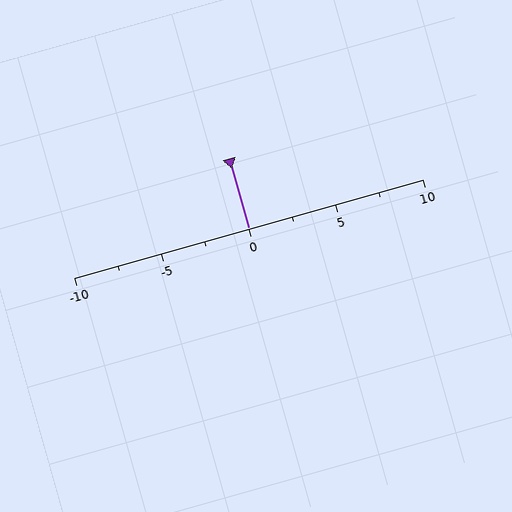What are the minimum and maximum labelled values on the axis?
The axis runs from -10 to 10.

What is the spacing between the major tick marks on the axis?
The major ticks are spaced 5 apart.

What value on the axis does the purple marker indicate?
The marker indicates approximately 0.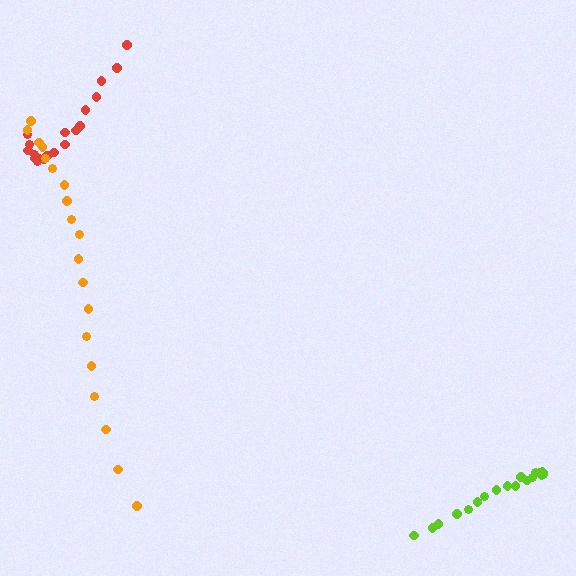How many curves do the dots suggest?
There are 3 distinct paths.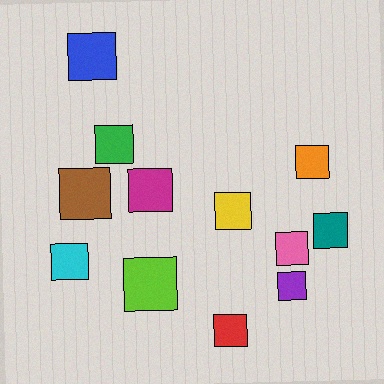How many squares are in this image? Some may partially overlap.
There are 12 squares.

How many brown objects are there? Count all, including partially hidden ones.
There is 1 brown object.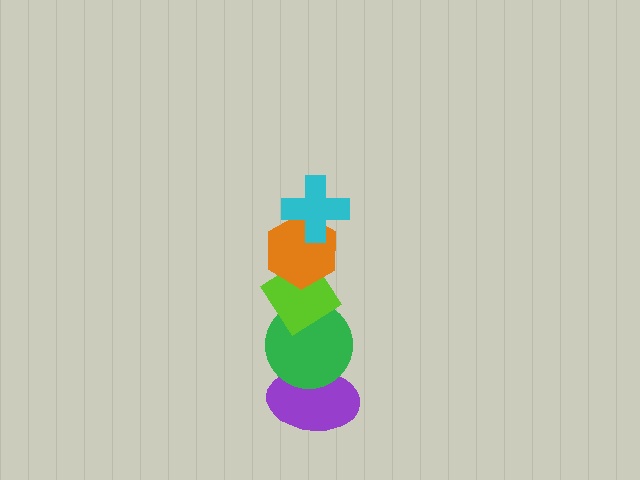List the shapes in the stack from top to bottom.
From top to bottom: the cyan cross, the orange hexagon, the lime diamond, the green circle, the purple ellipse.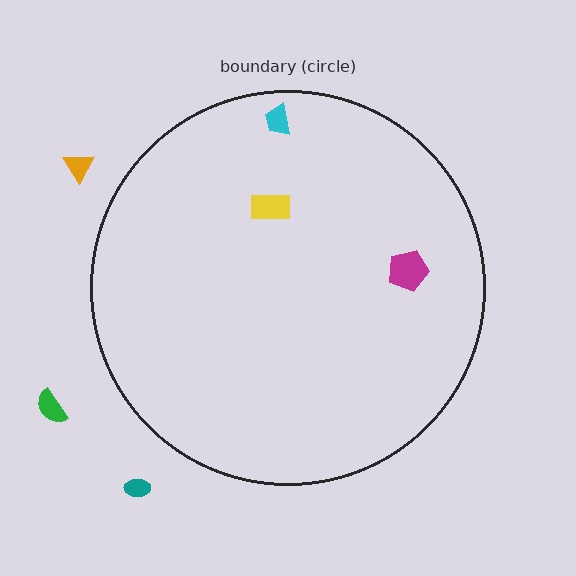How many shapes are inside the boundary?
3 inside, 3 outside.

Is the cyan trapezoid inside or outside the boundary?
Inside.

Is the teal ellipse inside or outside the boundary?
Outside.